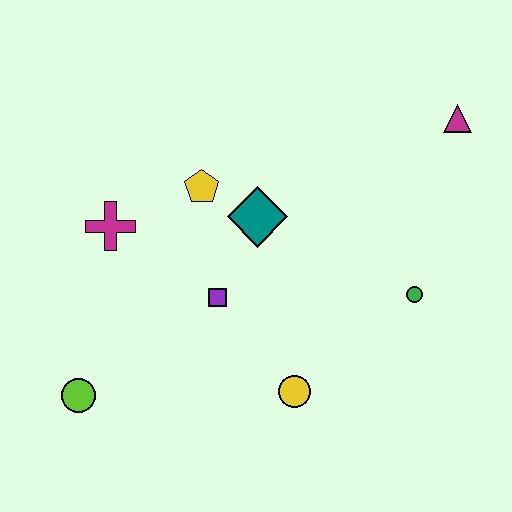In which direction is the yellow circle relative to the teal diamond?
The yellow circle is below the teal diamond.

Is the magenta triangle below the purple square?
No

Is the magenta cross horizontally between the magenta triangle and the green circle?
No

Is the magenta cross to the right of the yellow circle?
No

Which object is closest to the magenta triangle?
The green circle is closest to the magenta triangle.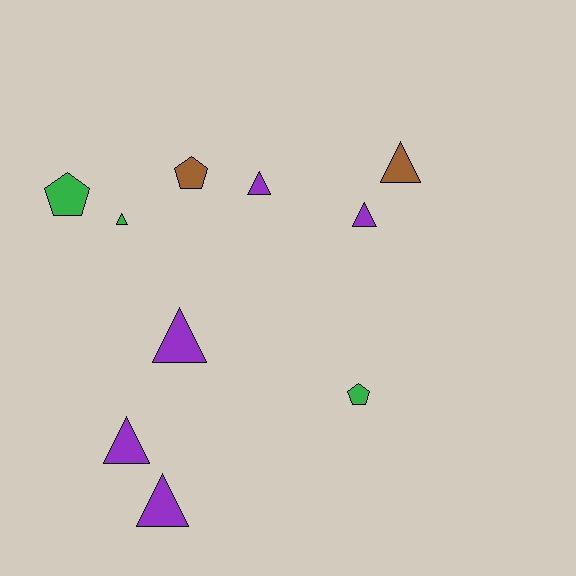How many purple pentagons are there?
There are no purple pentagons.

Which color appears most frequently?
Purple, with 5 objects.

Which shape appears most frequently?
Triangle, with 7 objects.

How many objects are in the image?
There are 10 objects.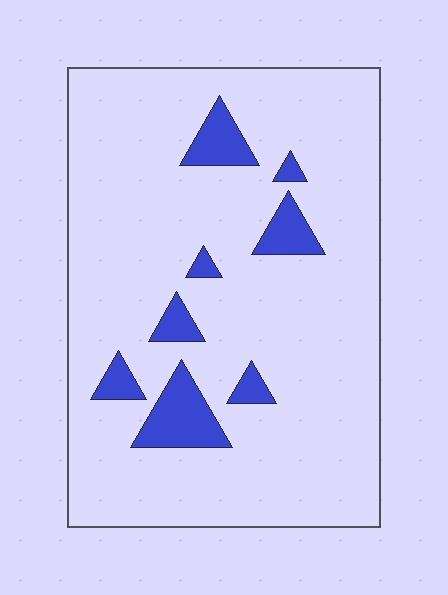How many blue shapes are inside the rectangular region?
8.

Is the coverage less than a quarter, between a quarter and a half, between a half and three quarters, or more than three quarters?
Less than a quarter.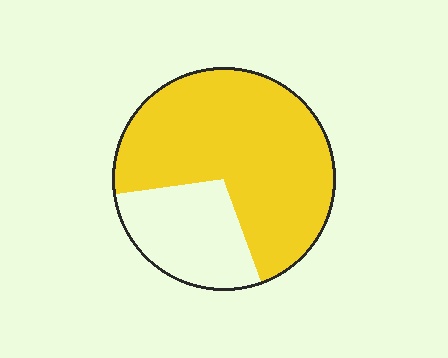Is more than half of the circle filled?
Yes.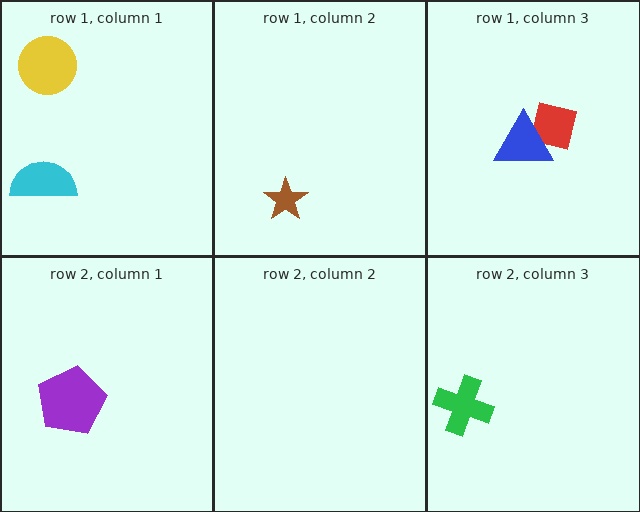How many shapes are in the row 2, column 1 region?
1.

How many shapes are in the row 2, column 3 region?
1.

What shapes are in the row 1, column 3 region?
The red square, the blue triangle.